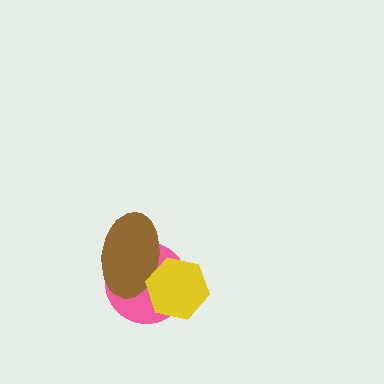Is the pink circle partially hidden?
Yes, it is partially covered by another shape.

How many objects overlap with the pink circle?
2 objects overlap with the pink circle.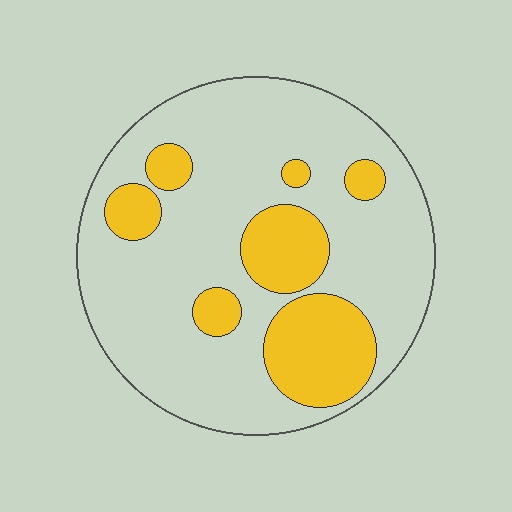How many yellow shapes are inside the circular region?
7.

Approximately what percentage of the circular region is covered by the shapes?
Approximately 25%.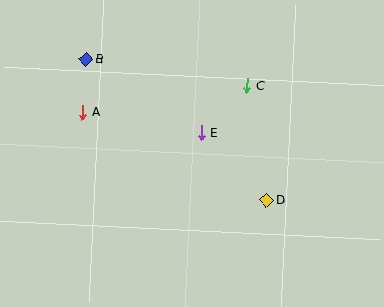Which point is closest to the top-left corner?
Point B is closest to the top-left corner.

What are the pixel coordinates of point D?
Point D is at (267, 200).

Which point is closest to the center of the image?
Point E at (201, 133) is closest to the center.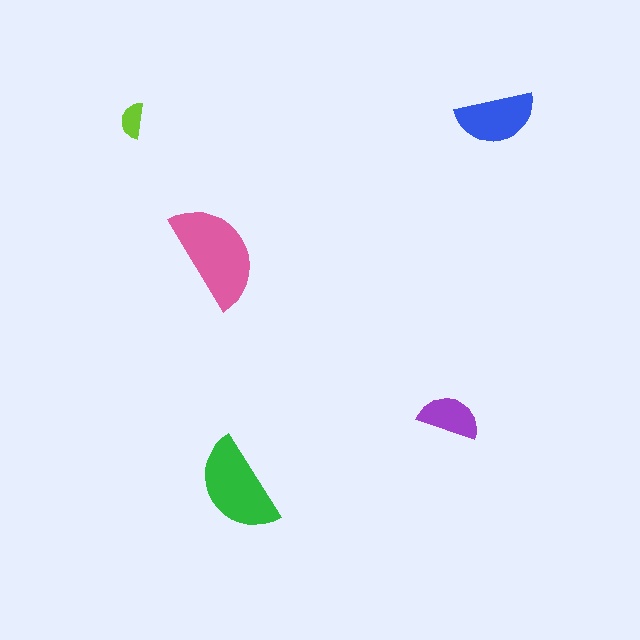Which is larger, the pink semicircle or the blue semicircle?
The pink one.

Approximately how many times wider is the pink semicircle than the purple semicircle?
About 1.5 times wider.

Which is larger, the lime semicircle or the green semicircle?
The green one.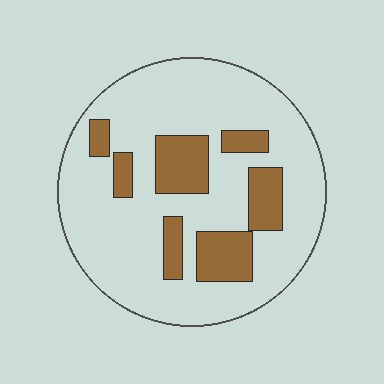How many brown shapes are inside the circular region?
7.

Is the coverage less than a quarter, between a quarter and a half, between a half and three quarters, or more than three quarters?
Less than a quarter.